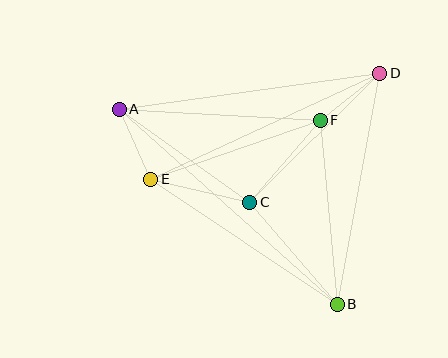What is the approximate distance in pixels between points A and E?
The distance between A and E is approximately 77 pixels.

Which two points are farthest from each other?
Points A and B are farthest from each other.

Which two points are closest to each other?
Points D and F are closest to each other.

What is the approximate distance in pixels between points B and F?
The distance between B and F is approximately 185 pixels.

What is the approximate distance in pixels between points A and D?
The distance between A and D is approximately 263 pixels.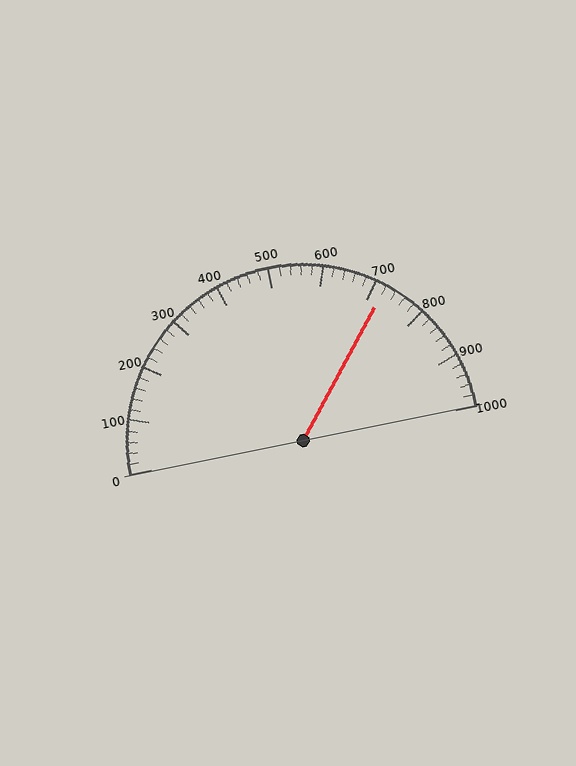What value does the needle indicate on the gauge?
The needle indicates approximately 720.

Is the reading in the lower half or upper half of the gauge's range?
The reading is in the upper half of the range (0 to 1000).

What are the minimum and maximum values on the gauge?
The gauge ranges from 0 to 1000.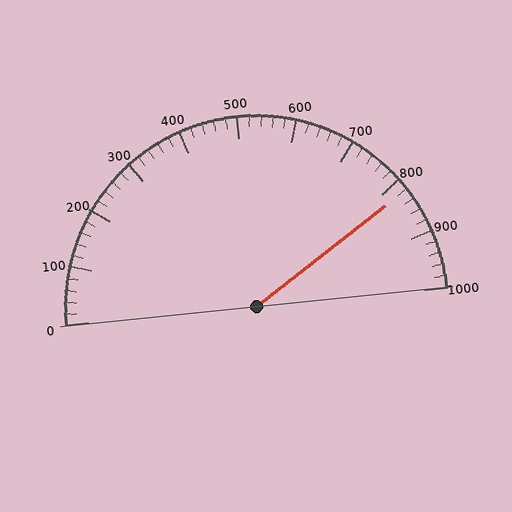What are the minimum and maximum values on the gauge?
The gauge ranges from 0 to 1000.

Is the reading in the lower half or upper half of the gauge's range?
The reading is in the upper half of the range (0 to 1000).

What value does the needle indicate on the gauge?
The needle indicates approximately 820.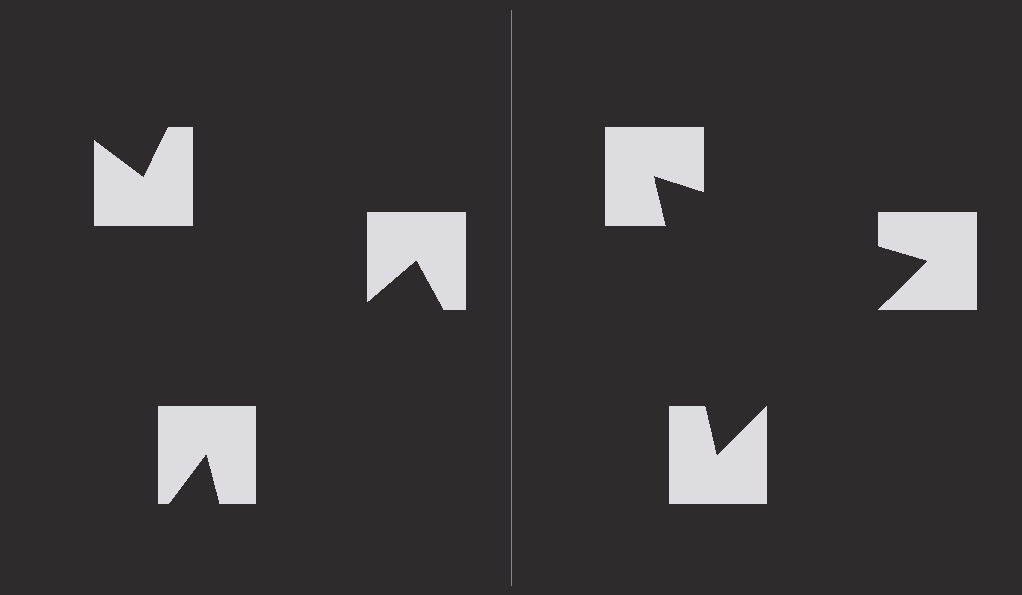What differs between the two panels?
The notched squares are positioned identically on both sides; only the wedge orientations differ. On the right they align to a triangle; on the left they are misaligned.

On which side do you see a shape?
An illusory triangle appears on the right side. On the left side the wedge cuts are rotated, so no coherent shape forms.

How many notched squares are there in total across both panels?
6 — 3 on each side.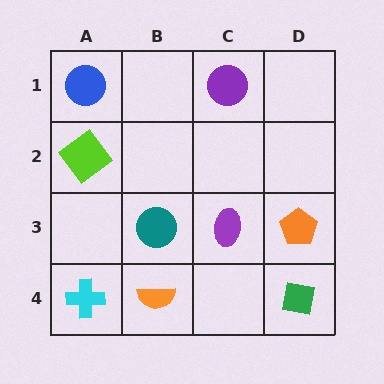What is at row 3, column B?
A teal circle.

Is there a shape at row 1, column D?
No, that cell is empty.